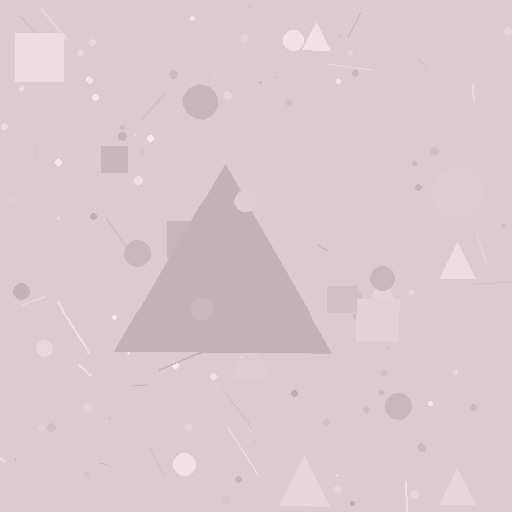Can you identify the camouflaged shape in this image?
The camouflaged shape is a triangle.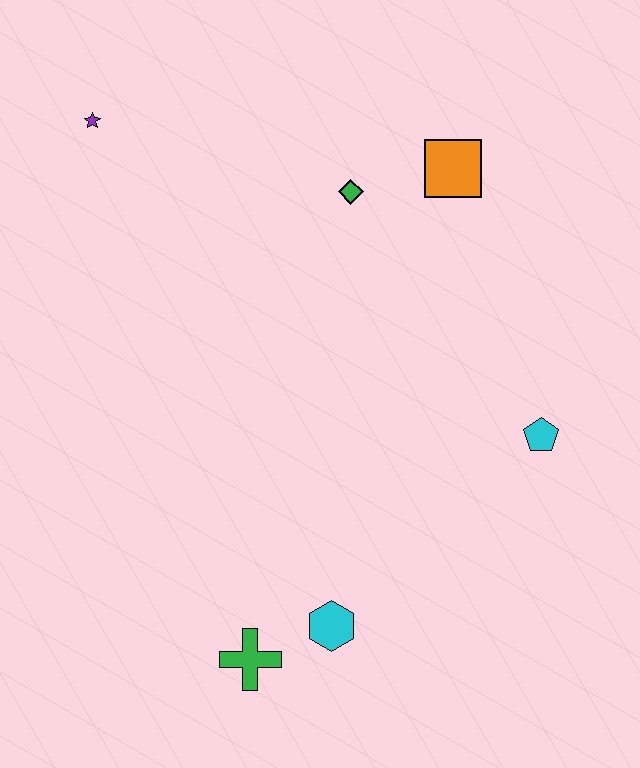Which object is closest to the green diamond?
The orange square is closest to the green diamond.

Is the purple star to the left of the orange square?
Yes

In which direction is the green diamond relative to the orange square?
The green diamond is to the left of the orange square.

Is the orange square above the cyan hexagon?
Yes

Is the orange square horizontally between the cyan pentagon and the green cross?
Yes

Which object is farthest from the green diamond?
The green cross is farthest from the green diamond.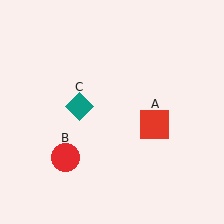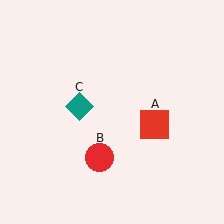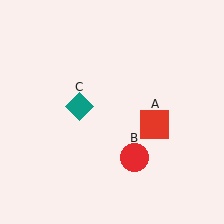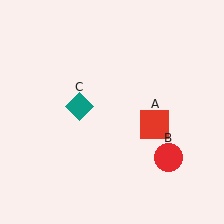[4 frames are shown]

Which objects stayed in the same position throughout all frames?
Red square (object A) and teal diamond (object C) remained stationary.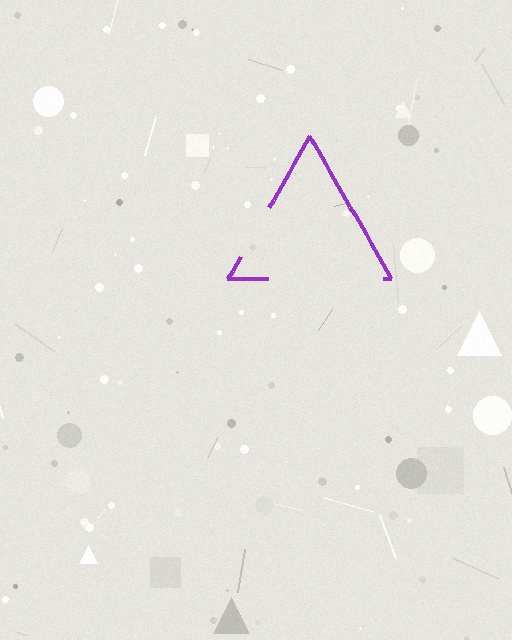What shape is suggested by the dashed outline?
The dashed outline suggests a triangle.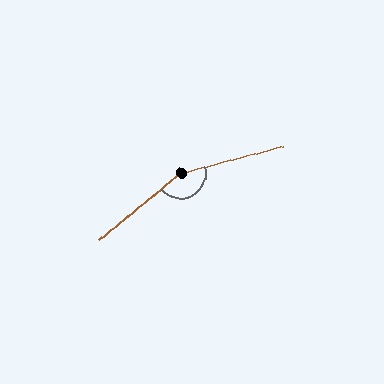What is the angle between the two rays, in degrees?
Approximately 155 degrees.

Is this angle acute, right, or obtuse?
It is obtuse.